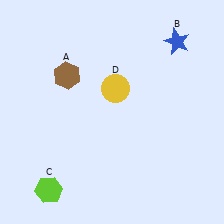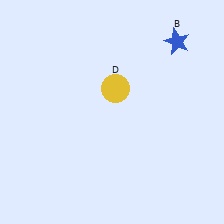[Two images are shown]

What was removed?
The lime hexagon (C), the brown hexagon (A) were removed in Image 2.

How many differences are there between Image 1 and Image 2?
There are 2 differences between the two images.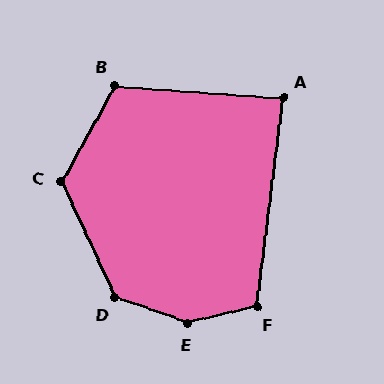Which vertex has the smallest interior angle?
A, at approximately 87 degrees.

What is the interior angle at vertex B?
Approximately 115 degrees (obtuse).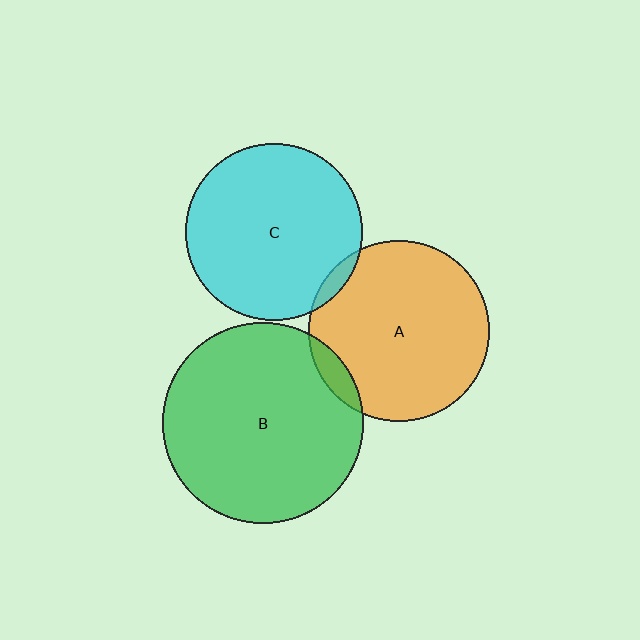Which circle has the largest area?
Circle B (green).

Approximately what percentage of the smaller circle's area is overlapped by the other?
Approximately 5%.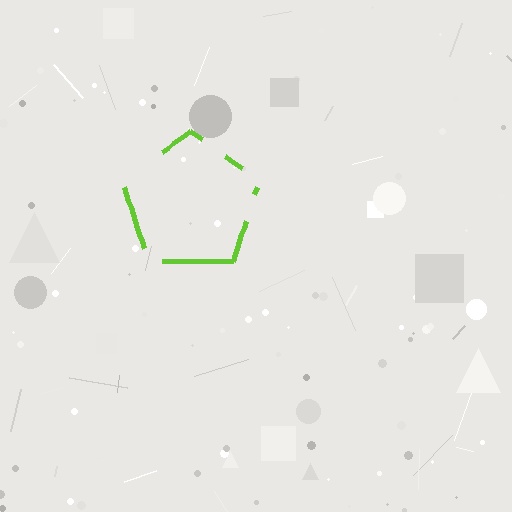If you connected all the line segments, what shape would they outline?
They would outline a pentagon.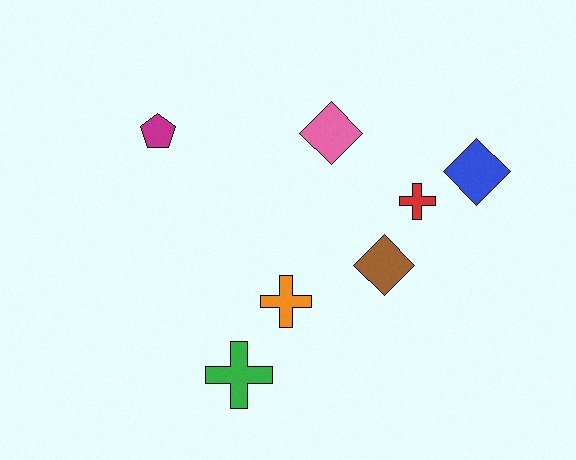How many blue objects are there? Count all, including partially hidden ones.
There is 1 blue object.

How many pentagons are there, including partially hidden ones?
There is 1 pentagon.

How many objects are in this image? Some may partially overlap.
There are 7 objects.